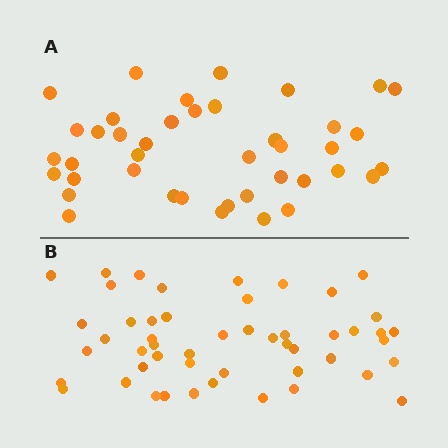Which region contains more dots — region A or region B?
Region B (the bottom region) has more dots.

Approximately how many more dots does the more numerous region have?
Region B has roughly 8 or so more dots than region A.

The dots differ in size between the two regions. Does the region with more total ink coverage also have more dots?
No. Region A has more total ink coverage because its dots are larger, but region B actually contains more individual dots. Total area can be misleading — the number of items is what matters here.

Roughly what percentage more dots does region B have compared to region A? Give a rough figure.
About 20% more.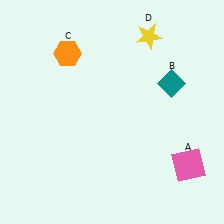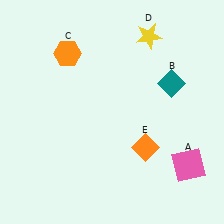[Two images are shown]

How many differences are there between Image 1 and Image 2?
There is 1 difference between the two images.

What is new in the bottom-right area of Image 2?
An orange diamond (E) was added in the bottom-right area of Image 2.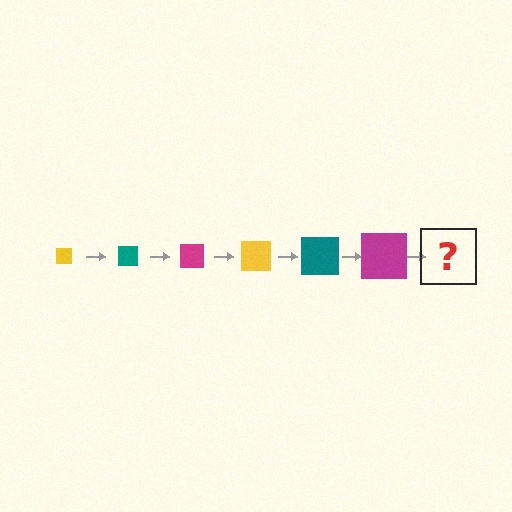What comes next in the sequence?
The next element should be a yellow square, larger than the previous one.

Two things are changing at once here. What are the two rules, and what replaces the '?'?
The two rules are that the square grows larger each step and the color cycles through yellow, teal, and magenta. The '?' should be a yellow square, larger than the previous one.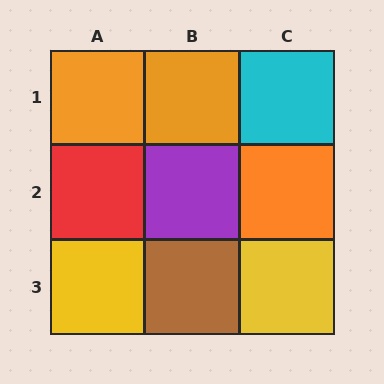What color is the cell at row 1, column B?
Orange.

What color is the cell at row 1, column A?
Orange.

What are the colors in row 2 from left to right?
Red, purple, orange.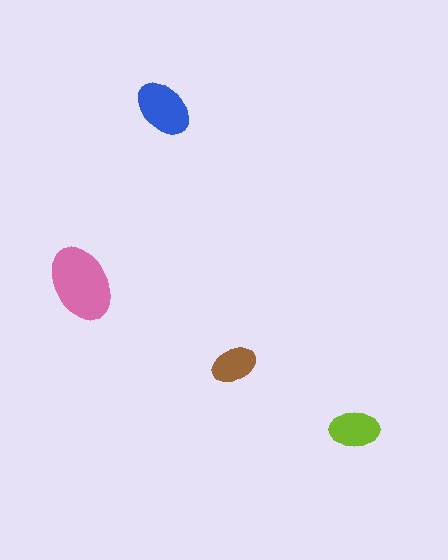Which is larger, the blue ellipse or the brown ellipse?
The blue one.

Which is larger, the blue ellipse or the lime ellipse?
The blue one.